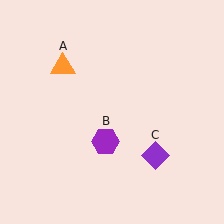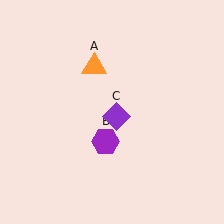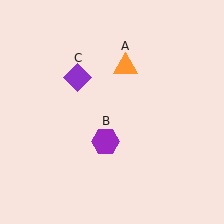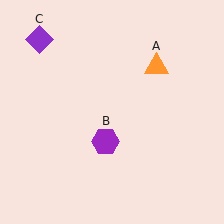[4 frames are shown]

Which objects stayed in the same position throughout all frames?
Purple hexagon (object B) remained stationary.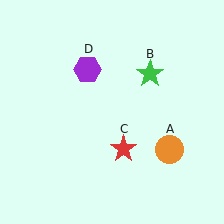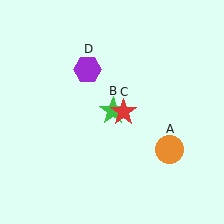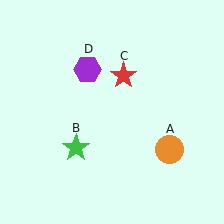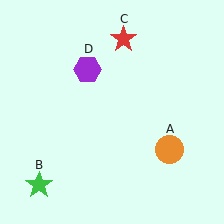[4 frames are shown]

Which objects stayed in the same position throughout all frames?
Orange circle (object A) and purple hexagon (object D) remained stationary.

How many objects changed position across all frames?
2 objects changed position: green star (object B), red star (object C).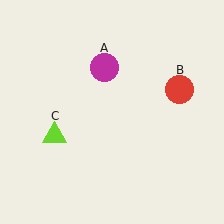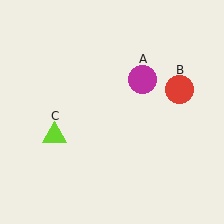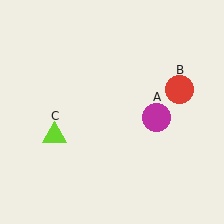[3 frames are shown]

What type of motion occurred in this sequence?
The magenta circle (object A) rotated clockwise around the center of the scene.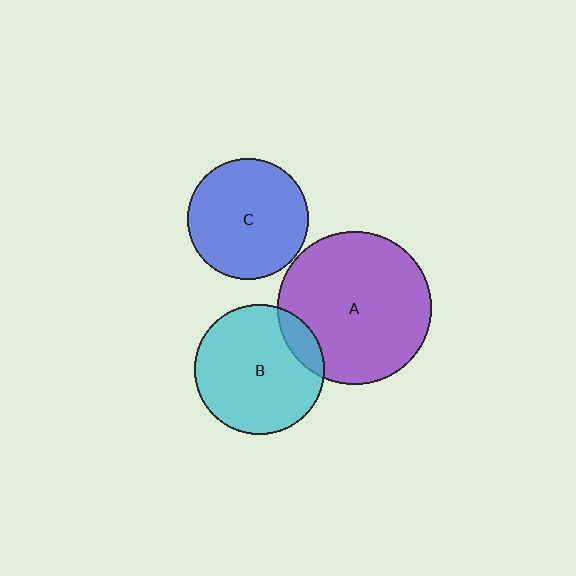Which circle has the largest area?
Circle A (purple).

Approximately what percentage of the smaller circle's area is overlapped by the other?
Approximately 15%.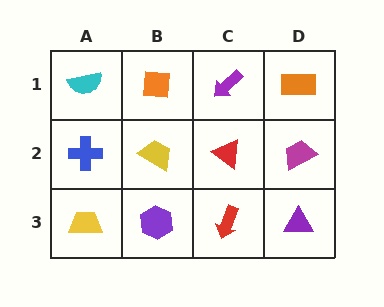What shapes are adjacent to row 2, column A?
A cyan semicircle (row 1, column A), a yellow trapezoid (row 3, column A), a yellow trapezoid (row 2, column B).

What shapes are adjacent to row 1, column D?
A magenta trapezoid (row 2, column D), a purple arrow (row 1, column C).